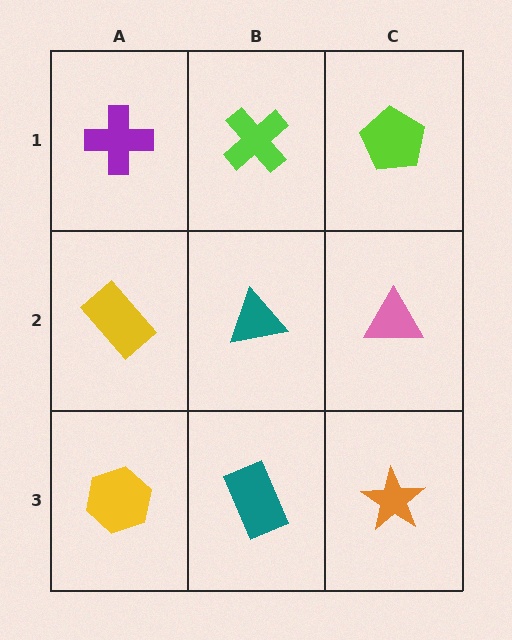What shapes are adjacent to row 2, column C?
A lime pentagon (row 1, column C), an orange star (row 3, column C), a teal triangle (row 2, column B).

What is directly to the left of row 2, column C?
A teal triangle.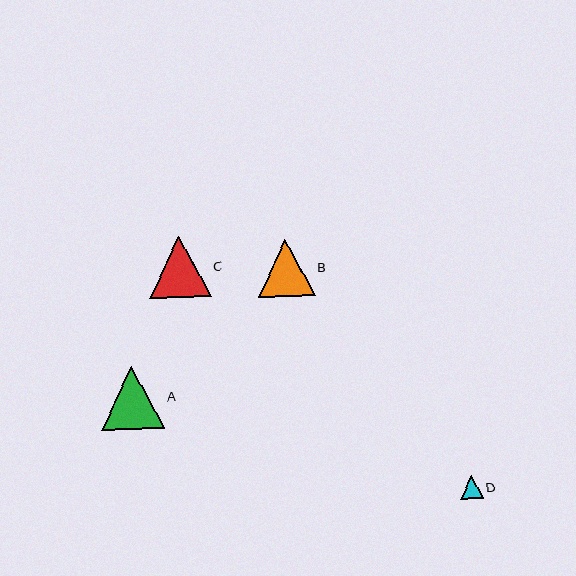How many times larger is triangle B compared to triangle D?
Triangle B is approximately 2.5 times the size of triangle D.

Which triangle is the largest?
Triangle A is the largest with a size of approximately 63 pixels.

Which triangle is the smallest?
Triangle D is the smallest with a size of approximately 23 pixels.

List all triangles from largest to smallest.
From largest to smallest: A, C, B, D.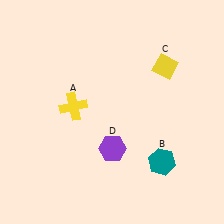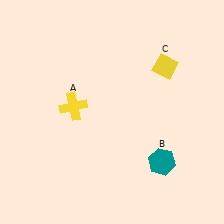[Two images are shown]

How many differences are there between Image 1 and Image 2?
There is 1 difference between the two images.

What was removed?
The purple hexagon (D) was removed in Image 2.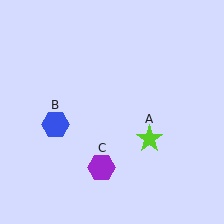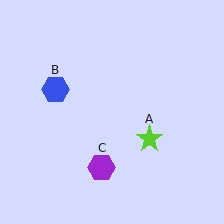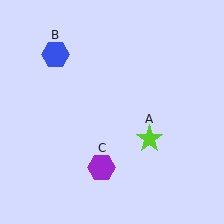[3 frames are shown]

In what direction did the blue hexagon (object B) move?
The blue hexagon (object B) moved up.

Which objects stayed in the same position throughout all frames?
Lime star (object A) and purple hexagon (object C) remained stationary.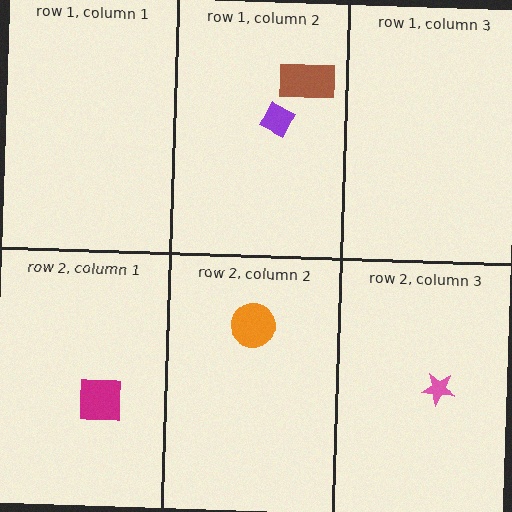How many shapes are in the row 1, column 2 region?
2.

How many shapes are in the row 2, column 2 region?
1.